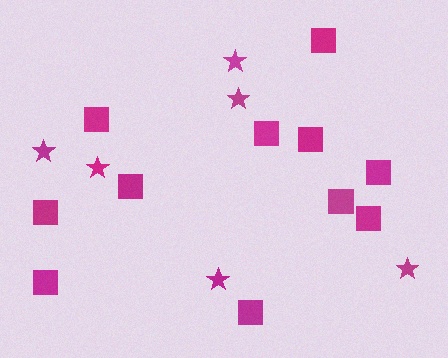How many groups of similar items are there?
There are 2 groups: one group of squares (11) and one group of stars (6).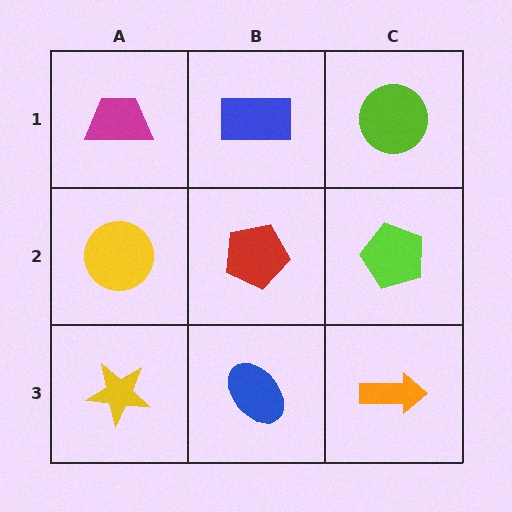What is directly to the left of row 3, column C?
A blue ellipse.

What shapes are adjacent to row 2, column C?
A lime circle (row 1, column C), an orange arrow (row 3, column C), a red pentagon (row 2, column B).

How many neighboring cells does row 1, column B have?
3.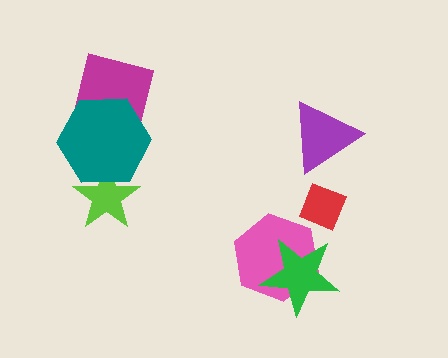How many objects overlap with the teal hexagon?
2 objects overlap with the teal hexagon.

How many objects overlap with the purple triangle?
0 objects overlap with the purple triangle.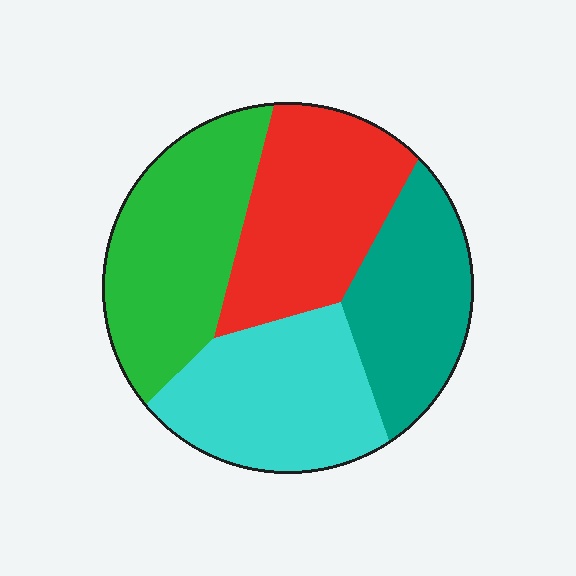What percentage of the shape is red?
Red takes up about one quarter (1/4) of the shape.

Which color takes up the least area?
Teal, at roughly 20%.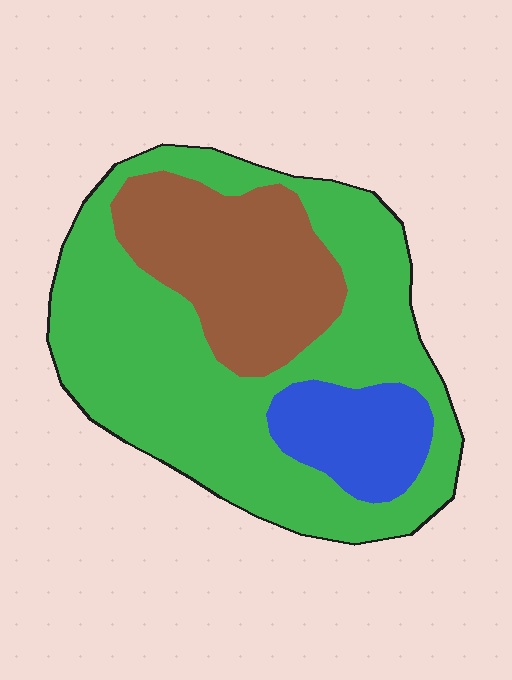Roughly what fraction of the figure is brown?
Brown covers roughly 25% of the figure.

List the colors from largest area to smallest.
From largest to smallest: green, brown, blue.